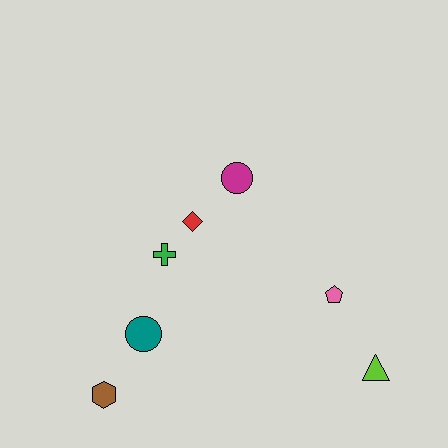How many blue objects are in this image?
There are no blue objects.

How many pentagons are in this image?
There is 1 pentagon.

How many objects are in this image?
There are 7 objects.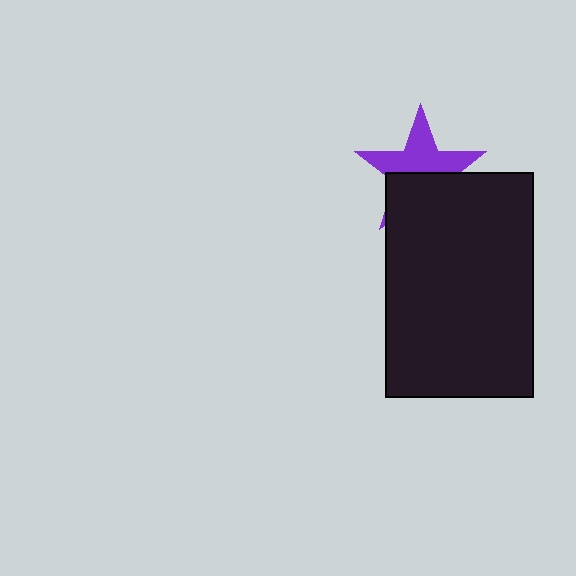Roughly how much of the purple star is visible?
About half of it is visible (roughly 52%).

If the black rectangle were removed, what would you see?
You would see the complete purple star.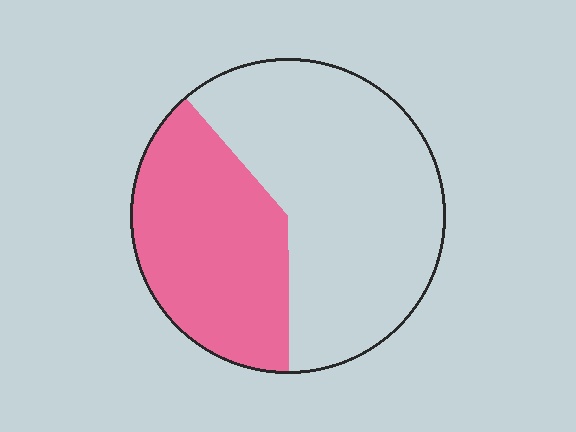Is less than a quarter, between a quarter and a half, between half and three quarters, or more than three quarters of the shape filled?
Between a quarter and a half.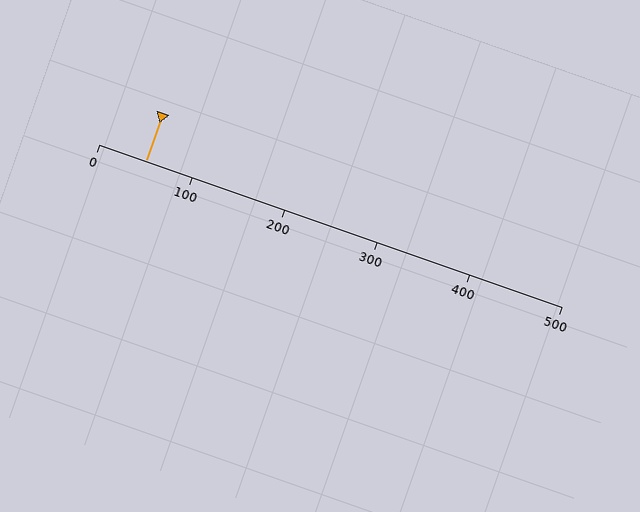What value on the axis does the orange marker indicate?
The marker indicates approximately 50.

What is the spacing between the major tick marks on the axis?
The major ticks are spaced 100 apart.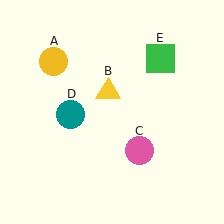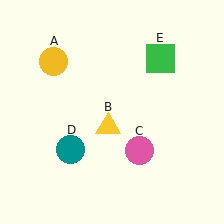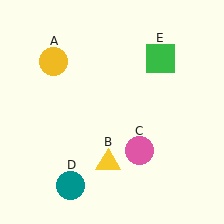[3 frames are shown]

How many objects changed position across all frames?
2 objects changed position: yellow triangle (object B), teal circle (object D).